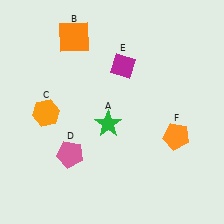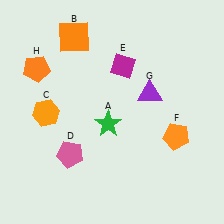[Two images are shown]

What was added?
A purple triangle (G), an orange pentagon (H) were added in Image 2.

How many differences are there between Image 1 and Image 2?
There are 2 differences between the two images.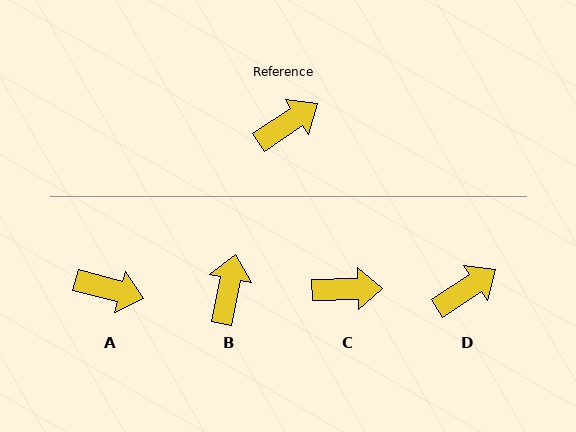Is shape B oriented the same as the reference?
No, it is off by about 45 degrees.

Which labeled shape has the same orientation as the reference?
D.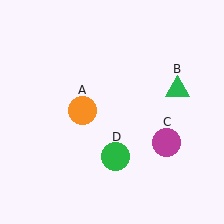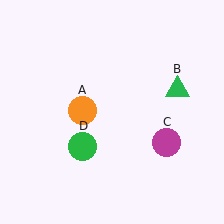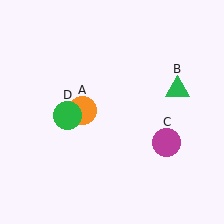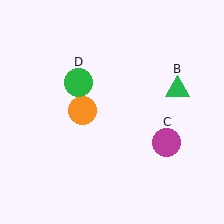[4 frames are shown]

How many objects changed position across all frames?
1 object changed position: green circle (object D).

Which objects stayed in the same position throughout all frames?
Orange circle (object A) and green triangle (object B) and magenta circle (object C) remained stationary.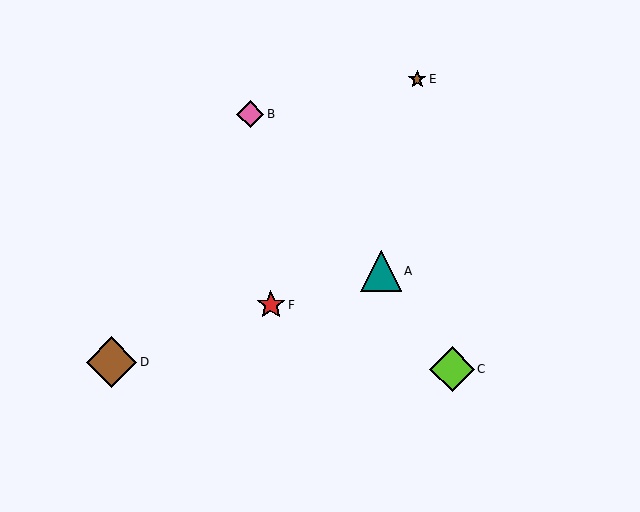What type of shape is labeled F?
Shape F is a red star.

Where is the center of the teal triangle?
The center of the teal triangle is at (381, 271).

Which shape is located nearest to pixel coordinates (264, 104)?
The pink diamond (labeled B) at (250, 114) is nearest to that location.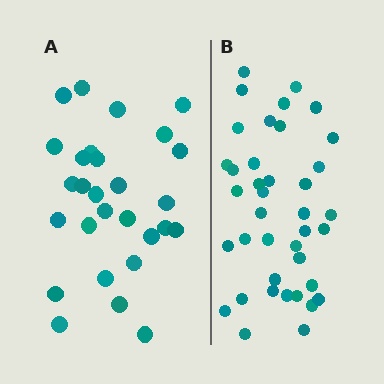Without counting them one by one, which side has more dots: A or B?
Region B (the right region) has more dots.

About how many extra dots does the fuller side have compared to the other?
Region B has roughly 12 or so more dots than region A.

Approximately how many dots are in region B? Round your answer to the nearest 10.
About 40 dots. (The exact count is 39, which rounds to 40.)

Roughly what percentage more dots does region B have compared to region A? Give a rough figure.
About 40% more.